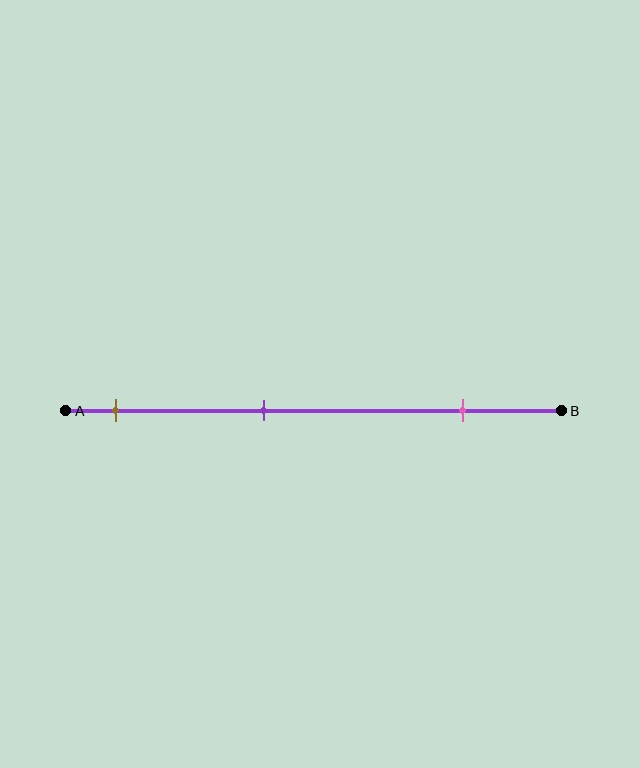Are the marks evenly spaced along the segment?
Yes, the marks are approximately evenly spaced.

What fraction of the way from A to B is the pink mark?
The pink mark is approximately 80% (0.8) of the way from A to B.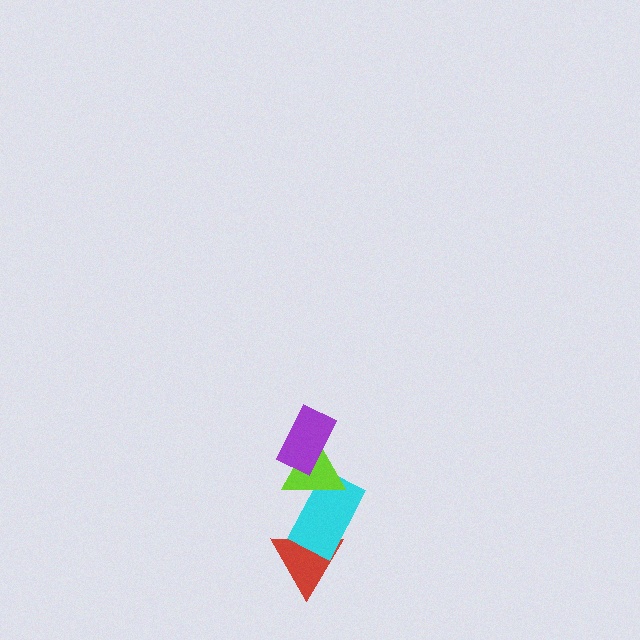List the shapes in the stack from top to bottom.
From top to bottom: the purple rectangle, the lime triangle, the cyan rectangle, the red triangle.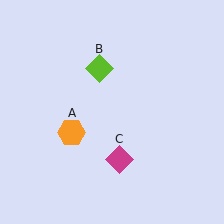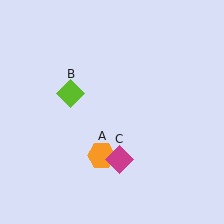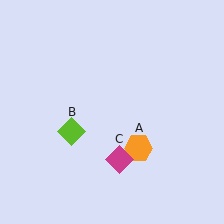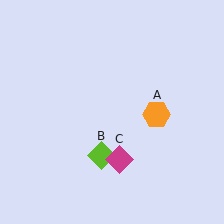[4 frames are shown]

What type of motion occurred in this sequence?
The orange hexagon (object A), lime diamond (object B) rotated counterclockwise around the center of the scene.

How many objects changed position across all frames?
2 objects changed position: orange hexagon (object A), lime diamond (object B).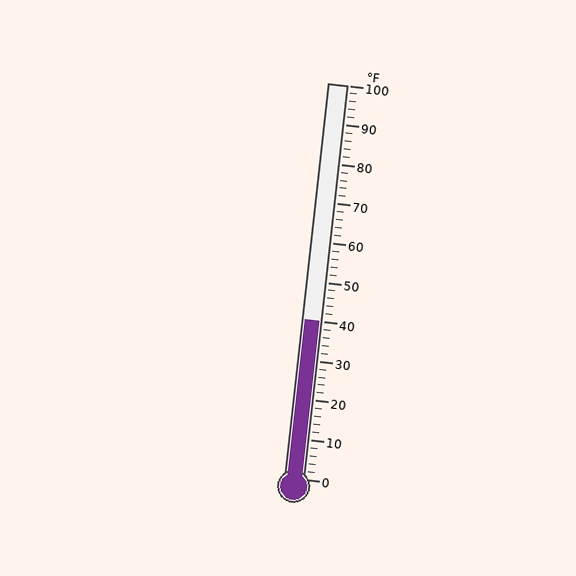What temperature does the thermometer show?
The thermometer shows approximately 40°F.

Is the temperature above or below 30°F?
The temperature is above 30°F.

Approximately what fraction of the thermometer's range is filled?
The thermometer is filled to approximately 40% of its range.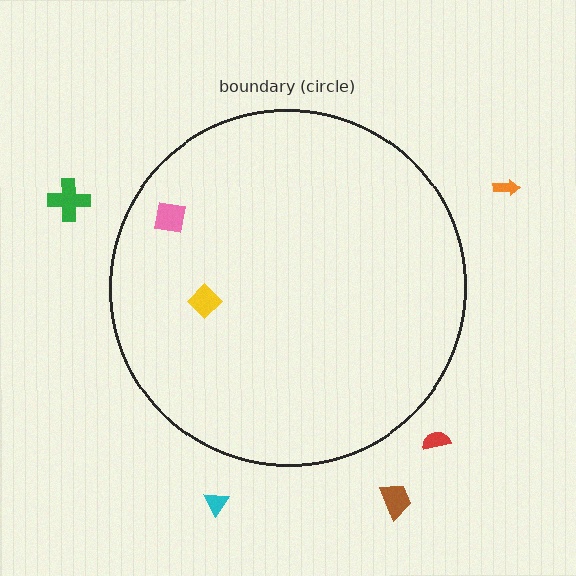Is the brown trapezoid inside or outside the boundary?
Outside.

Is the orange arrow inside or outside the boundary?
Outside.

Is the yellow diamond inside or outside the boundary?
Inside.